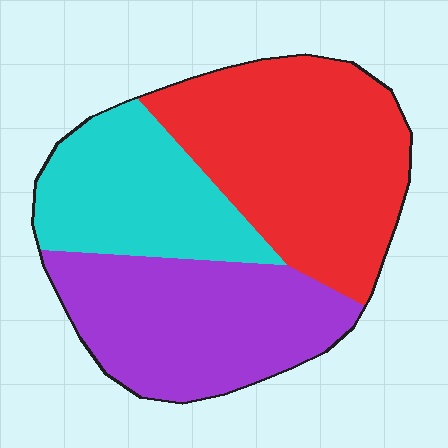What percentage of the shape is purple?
Purple covers roughly 35% of the shape.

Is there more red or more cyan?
Red.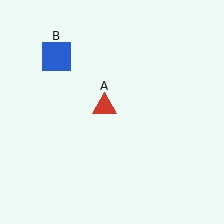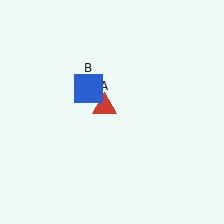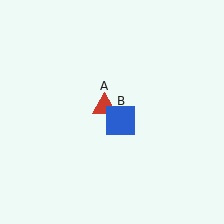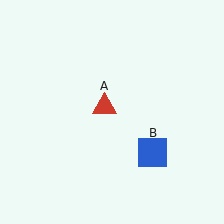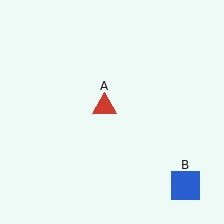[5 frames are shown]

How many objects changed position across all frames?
1 object changed position: blue square (object B).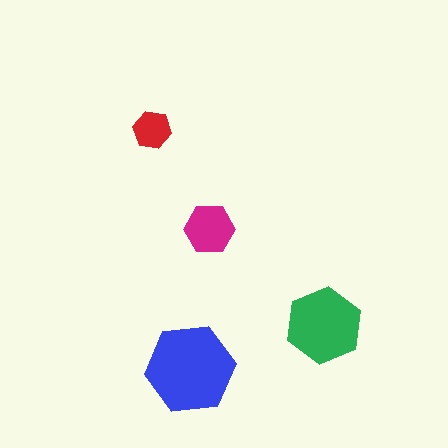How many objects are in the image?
There are 4 objects in the image.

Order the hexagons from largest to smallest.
the blue one, the green one, the magenta one, the red one.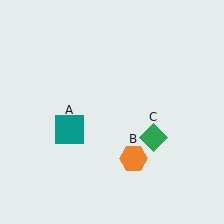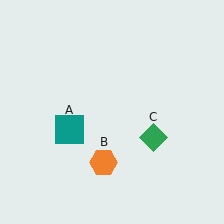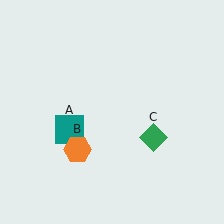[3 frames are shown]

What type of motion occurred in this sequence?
The orange hexagon (object B) rotated clockwise around the center of the scene.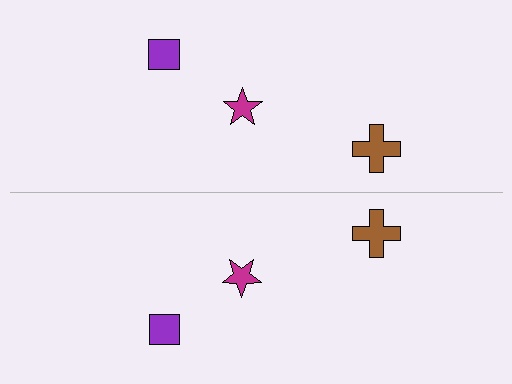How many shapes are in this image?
There are 6 shapes in this image.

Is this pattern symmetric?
Yes, this pattern has bilateral (reflection) symmetry.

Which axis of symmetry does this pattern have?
The pattern has a horizontal axis of symmetry running through the center of the image.